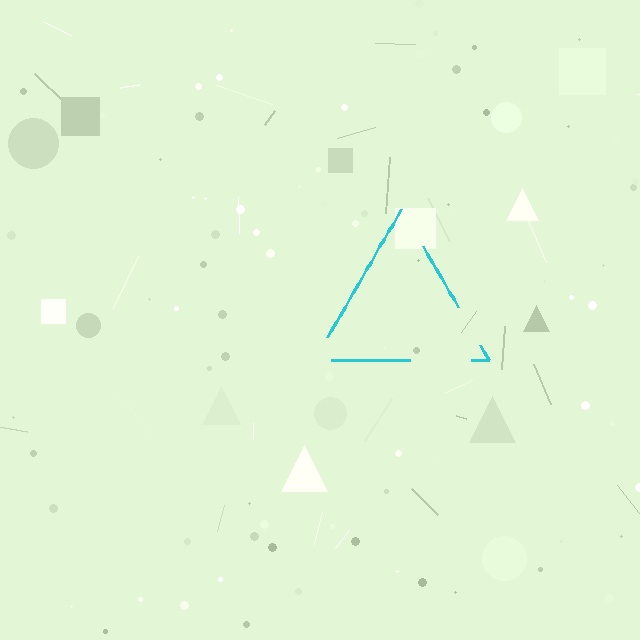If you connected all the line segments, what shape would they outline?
They would outline a triangle.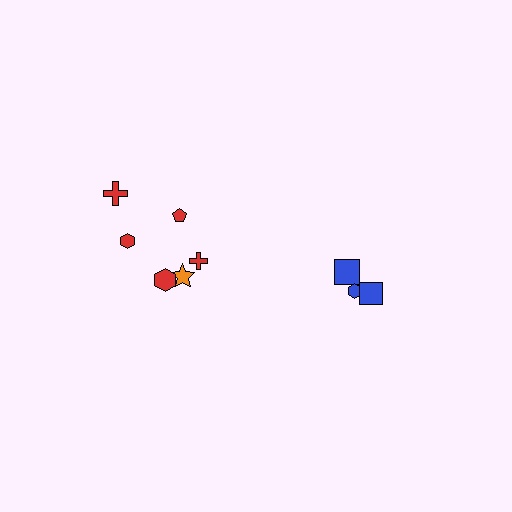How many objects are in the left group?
There are 6 objects.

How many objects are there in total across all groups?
There are 9 objects.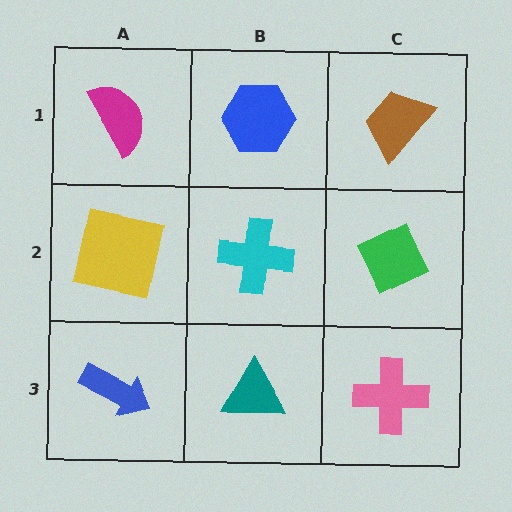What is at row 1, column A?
A magenta semicircle.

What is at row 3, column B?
A teal triangle.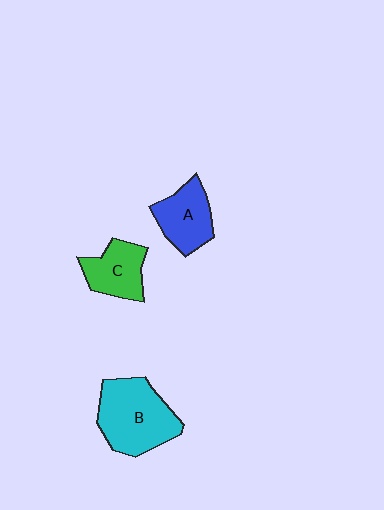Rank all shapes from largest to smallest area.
From largest to smallest: B (cyan), A (blue), C (green).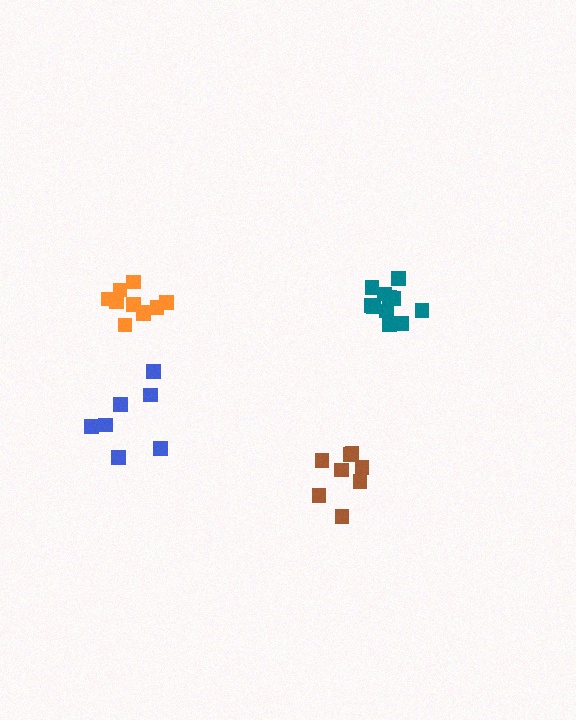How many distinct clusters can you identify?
There are 4 distinct clusters.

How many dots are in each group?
Group 1: 7 dots, Group 2: 10 dots, Group 3: 11 dots, Group 4: 8 dots (36 total).